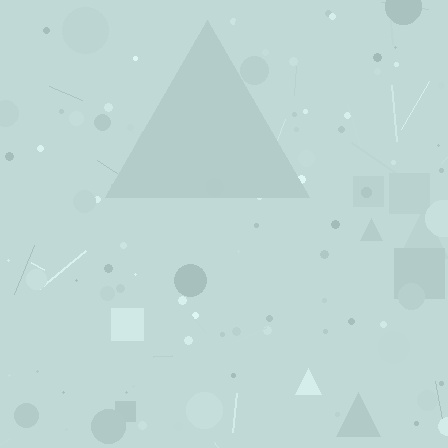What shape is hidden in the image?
A triangle is hidden in the image.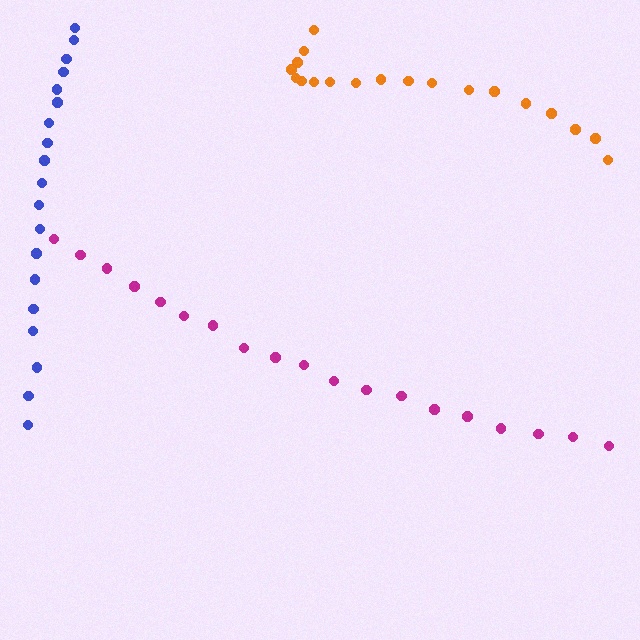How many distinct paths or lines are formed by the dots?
There are 3 distinct paths.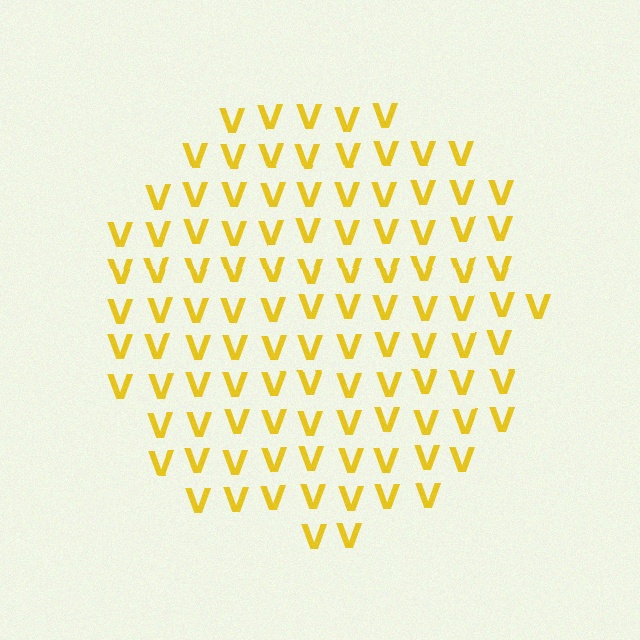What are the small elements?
The small elements are letter V's.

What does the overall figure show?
The overall figure shows a circle.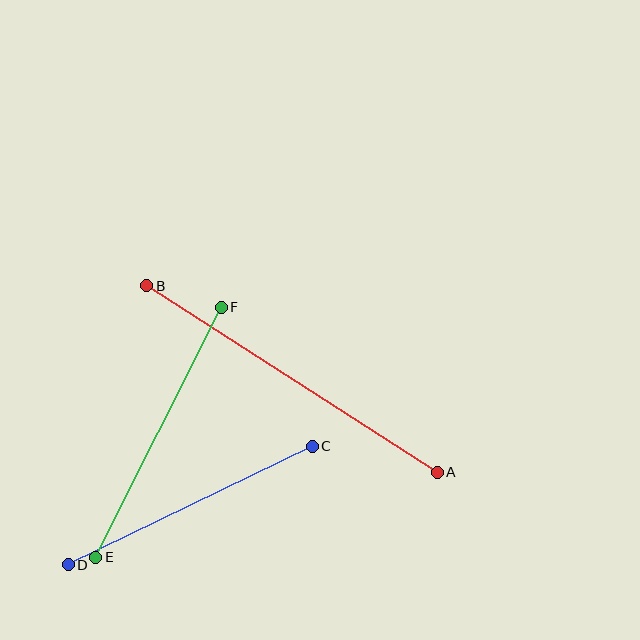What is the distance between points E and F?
The distance is approximately 280 pixels.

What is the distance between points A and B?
The distance is approximately 345 pixels.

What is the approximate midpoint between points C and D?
The midpoint is at approximately (190, 506) pixels.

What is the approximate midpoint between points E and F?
The midpoint is at approximately (159, 432) pixels.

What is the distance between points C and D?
The distance is approximately 271 pixels.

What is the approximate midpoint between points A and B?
The midpoint is at approximately (292, 379) pixels.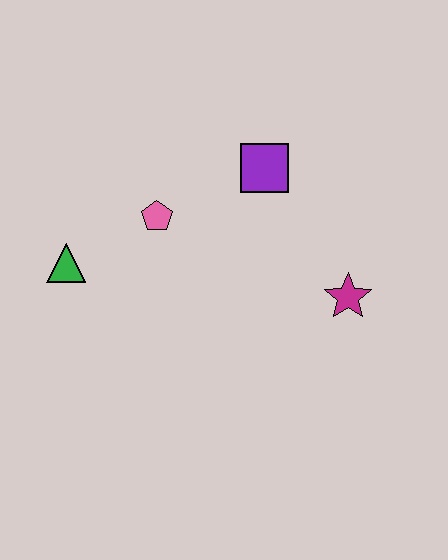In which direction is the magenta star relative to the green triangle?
The magenta star is to the right of the green triangle.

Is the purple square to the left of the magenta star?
Yes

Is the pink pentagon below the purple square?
Yes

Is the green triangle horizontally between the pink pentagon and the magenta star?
No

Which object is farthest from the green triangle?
The magenta star is farthest from the green triangle.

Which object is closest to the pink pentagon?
The green triangle is closest to the pink pentagon.